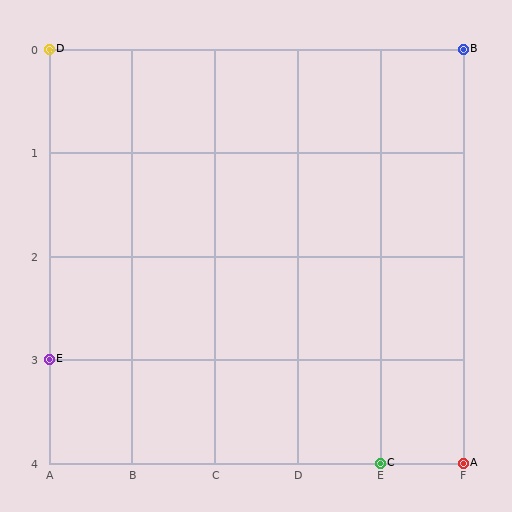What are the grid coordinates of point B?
Point B is at grid coordinates (F, 0).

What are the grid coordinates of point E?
Point E is at grid coordinates (A, 3).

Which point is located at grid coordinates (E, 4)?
Point C is at (E, 4).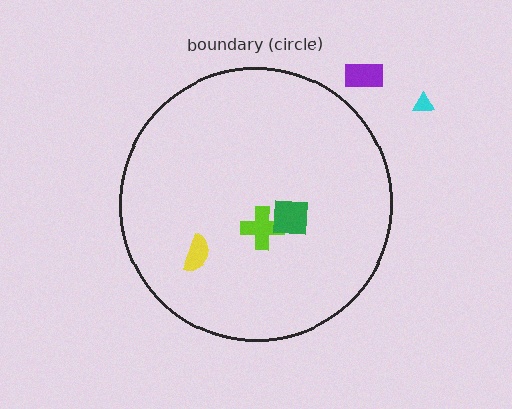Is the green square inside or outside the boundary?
Inside.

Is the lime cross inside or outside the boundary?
Inside.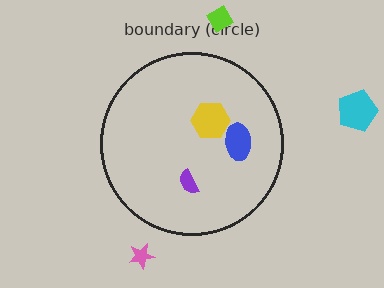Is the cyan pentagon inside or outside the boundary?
Outside.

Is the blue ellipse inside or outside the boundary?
Inside.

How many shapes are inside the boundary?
3 inside, 3 outside.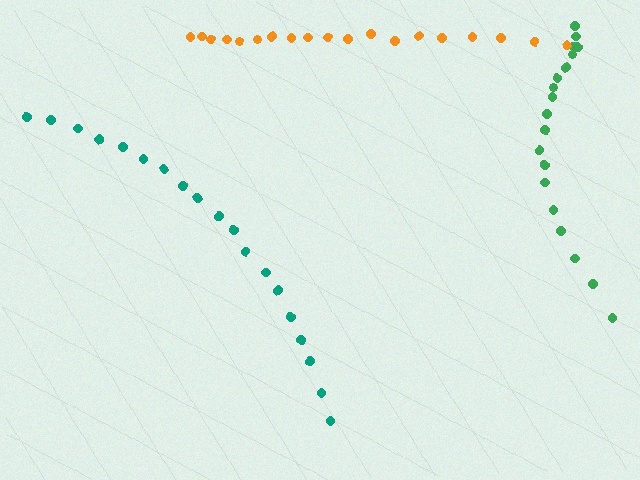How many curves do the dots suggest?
There are 3 distinct paths.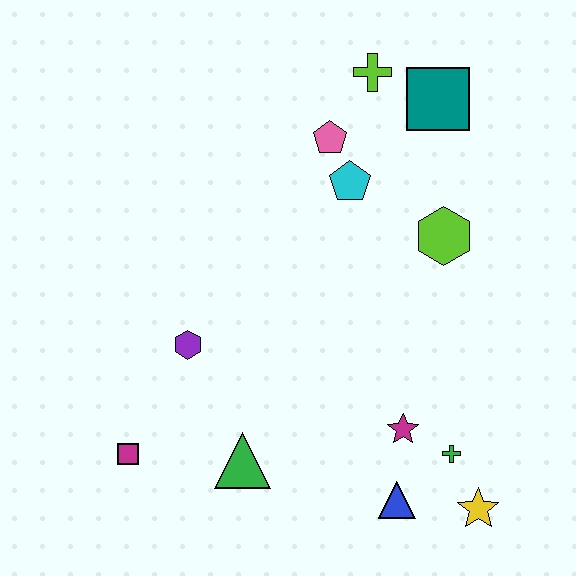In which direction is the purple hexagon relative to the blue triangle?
The purple hexagon is to the left of the blue triangle.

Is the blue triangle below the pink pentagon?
Yes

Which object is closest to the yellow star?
The green cross is closest to the yellow star.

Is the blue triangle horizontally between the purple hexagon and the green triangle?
No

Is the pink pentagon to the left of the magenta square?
No